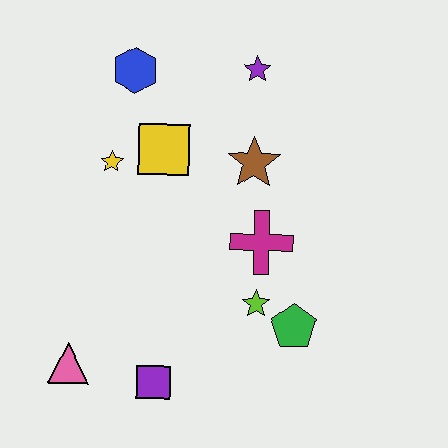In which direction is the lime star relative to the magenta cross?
The lime star is below the magenta cross.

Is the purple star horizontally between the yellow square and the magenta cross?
Yes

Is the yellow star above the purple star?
No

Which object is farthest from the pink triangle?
The purple star is farthest from the pink triangle.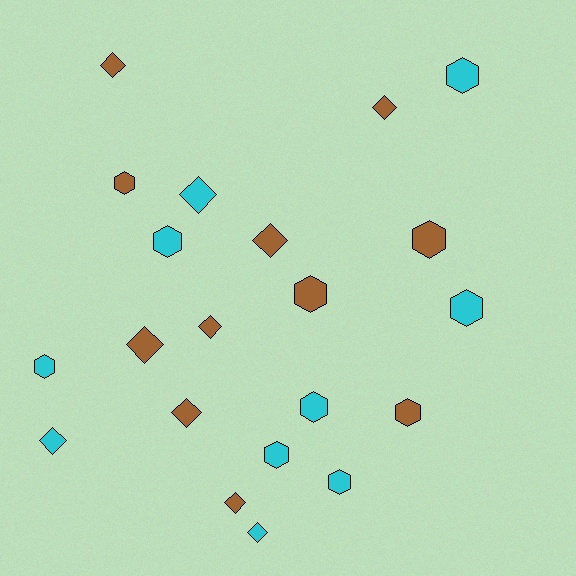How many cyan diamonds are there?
There are 3 cyan diamonds.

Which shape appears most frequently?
Hexagon, with 11 objects.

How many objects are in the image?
There are 21 objects.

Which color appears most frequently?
Brown, with 11 objects.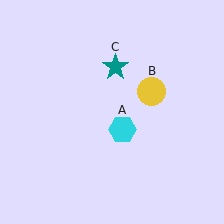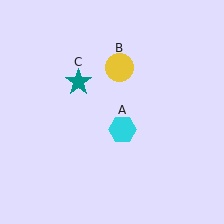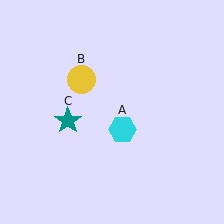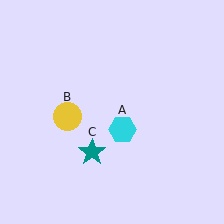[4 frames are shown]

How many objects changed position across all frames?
2 objects changed position: yellow circle (object B), teal star (object C).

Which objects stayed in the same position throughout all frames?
Cyan hexagon (object A) remained stationary.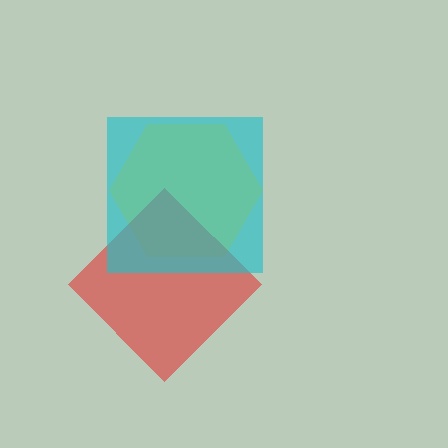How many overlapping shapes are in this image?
There are 3 overlapping shapes in the image.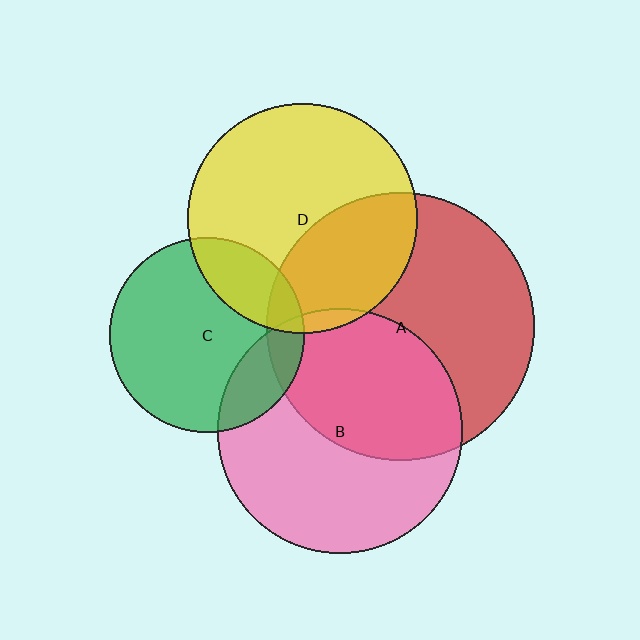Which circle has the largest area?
Circle A (red).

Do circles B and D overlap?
Yes.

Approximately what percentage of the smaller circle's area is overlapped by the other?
Approximately 5%.